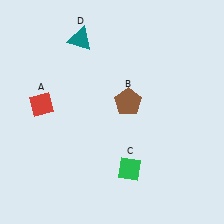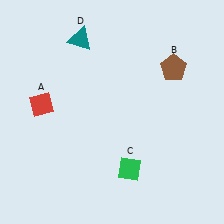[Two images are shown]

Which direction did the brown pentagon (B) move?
The brown pentagon (B) moved right.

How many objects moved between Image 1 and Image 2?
1 object moved between the two images.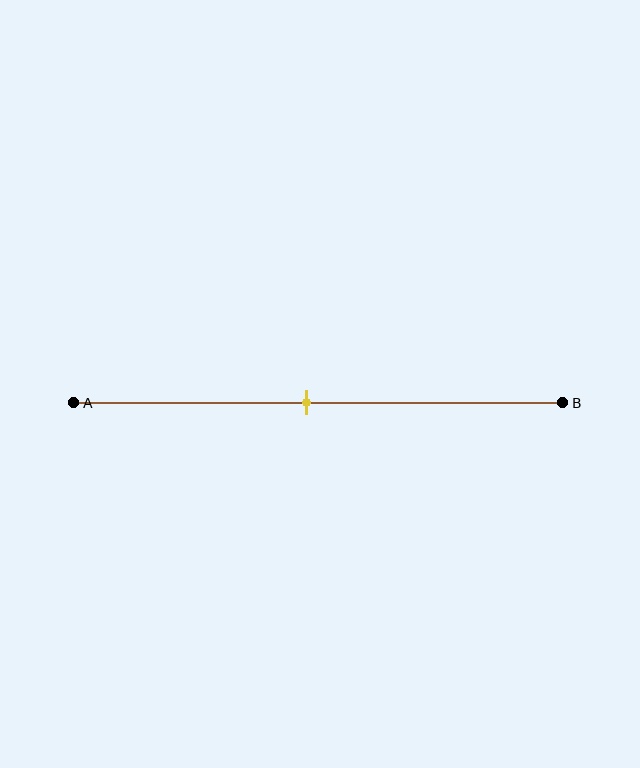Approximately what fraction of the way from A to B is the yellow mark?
The yellow mark is approximately 50% of the way from A to B.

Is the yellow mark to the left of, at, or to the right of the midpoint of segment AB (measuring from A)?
The yellow mark is approximately at the midpoint of segment AB.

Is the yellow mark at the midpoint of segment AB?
Yes, the mark is approximately at the midpoint.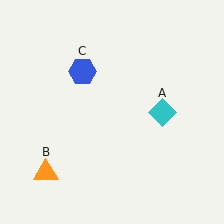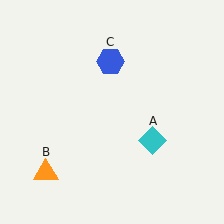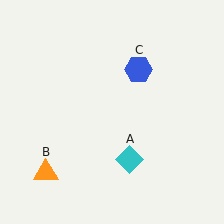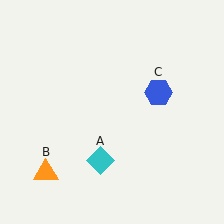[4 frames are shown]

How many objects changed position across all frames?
2 objects changed position: cyan diamond (object A), blue hexagon (object C).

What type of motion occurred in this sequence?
The cyan diamond (object A), blue hexagon (object C) rotated clockwise around the center of the scene.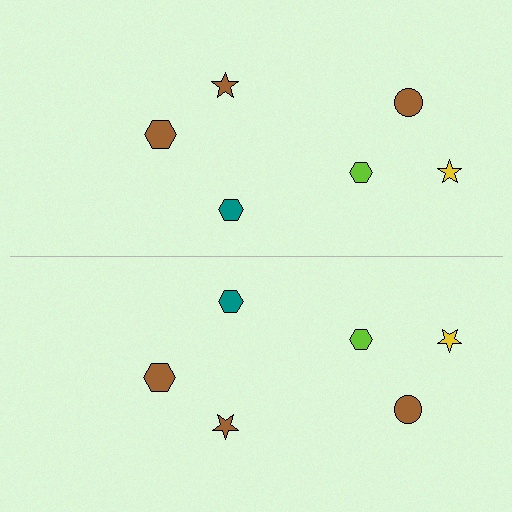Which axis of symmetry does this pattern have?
The pattern has a horizontal axis of symmetry running through the center of the image.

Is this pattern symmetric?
Yes, this pattern has bilateral (reflection) symmetry.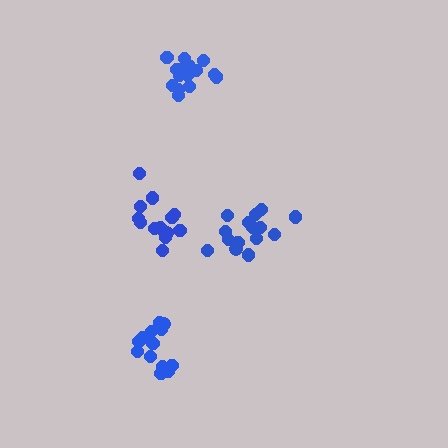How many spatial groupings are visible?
There are 4 spatial groupings.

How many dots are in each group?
Group 1: 16 dots, Group 2: 17 dots, Group 3: 14 dots, Group 4: 13 dots (60 total).